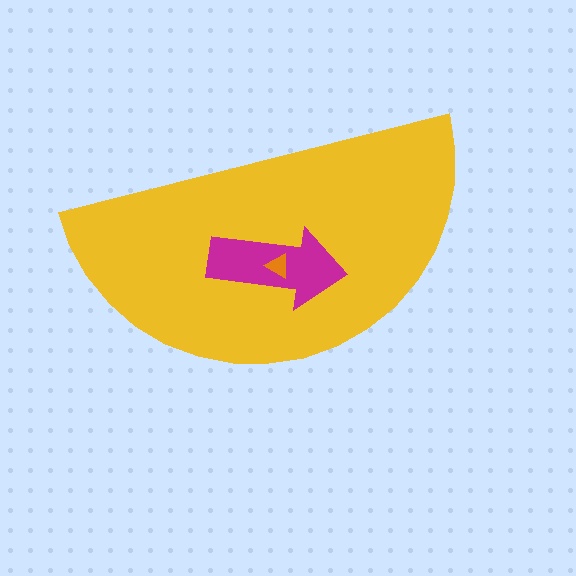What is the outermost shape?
The yellow semicircle.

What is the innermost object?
The orange triangle.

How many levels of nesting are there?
3.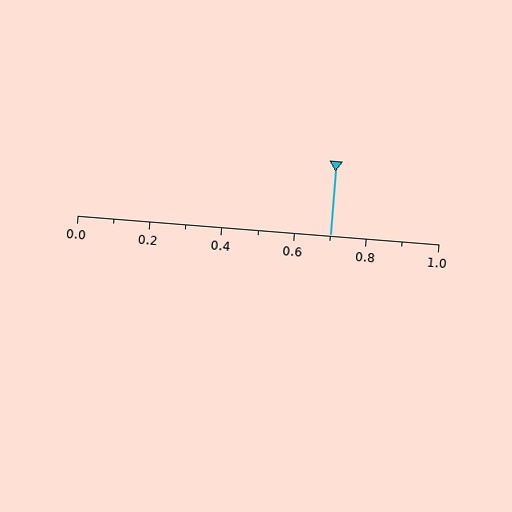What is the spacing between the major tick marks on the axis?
The major ticks are spaced 0.2 apart.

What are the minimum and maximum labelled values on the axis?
The axis runs from 0.0 to 1.0.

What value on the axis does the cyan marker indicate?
The marker indicates approximately 0.7.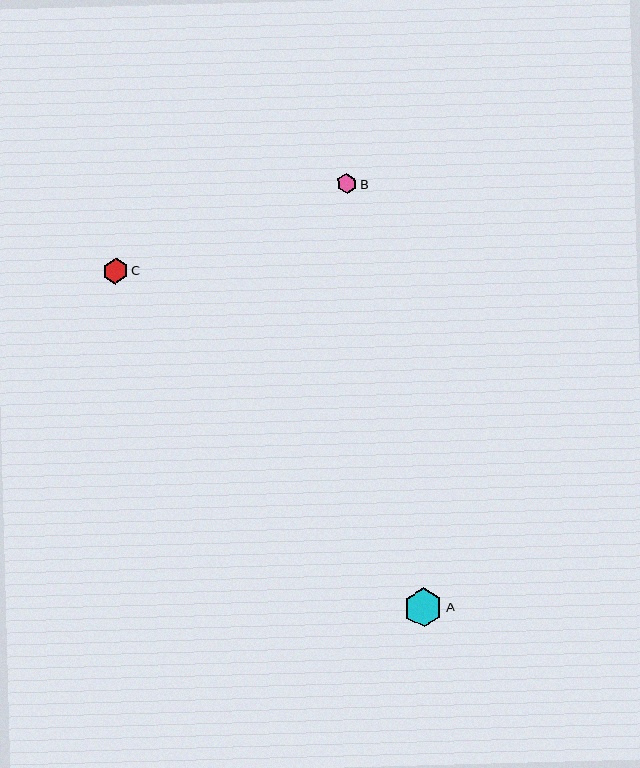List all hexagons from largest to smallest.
From largest to smallest: A, C, B.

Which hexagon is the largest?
Hexagon A is the largest with a size of approximately 39 pixels.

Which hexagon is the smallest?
Hexagon B is the smallest with a size of approximately 19 pixels.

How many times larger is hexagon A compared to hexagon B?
Hexagon A is approximately 2.0 times the size of hexagon B.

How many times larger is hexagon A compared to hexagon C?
Hexagon A is approximately 1.5 times the size of hexagon C.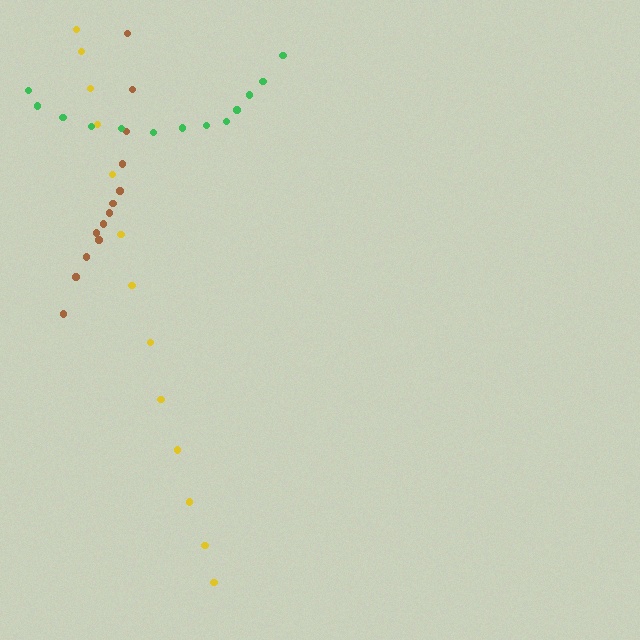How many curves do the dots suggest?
There are 3 distinct paths.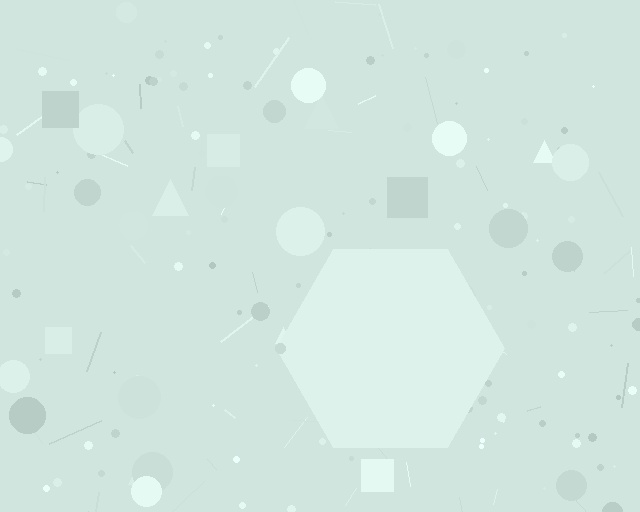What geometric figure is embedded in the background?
A hexagon is embedded in the background.